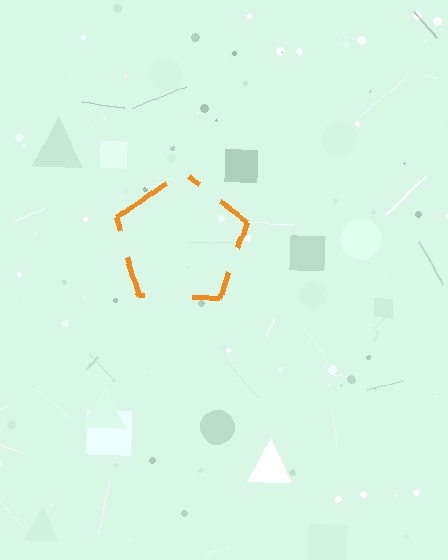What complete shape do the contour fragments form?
The contour fragments form a pentagon.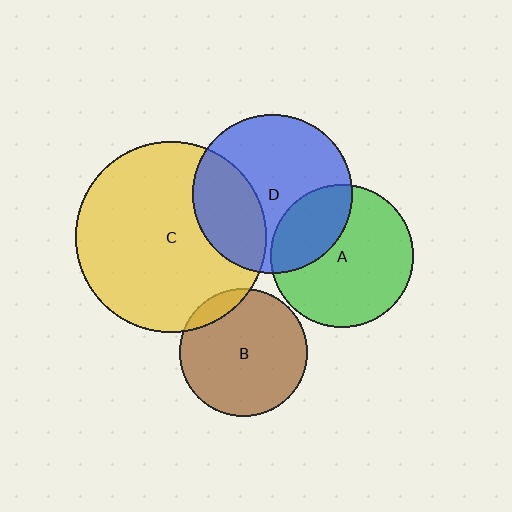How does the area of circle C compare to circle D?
Approximately 1.4 times.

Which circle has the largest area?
Circle C (yellow).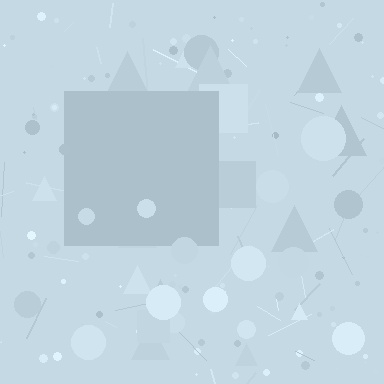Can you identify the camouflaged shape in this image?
The camouflaged shape is a square.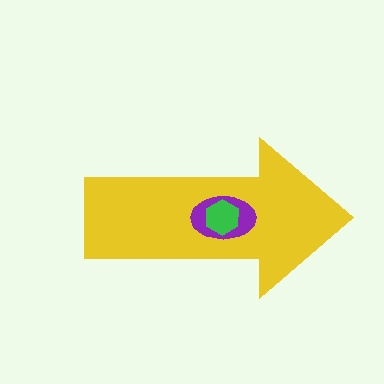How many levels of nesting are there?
3.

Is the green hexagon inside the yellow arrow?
Yes.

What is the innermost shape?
The green hexagon.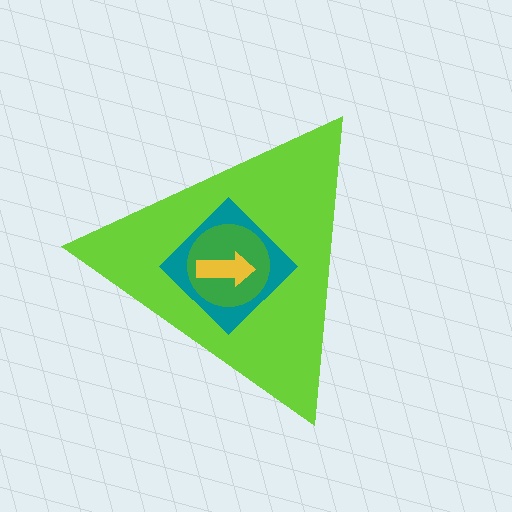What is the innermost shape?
The yellow arrow.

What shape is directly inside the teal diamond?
The green circle.